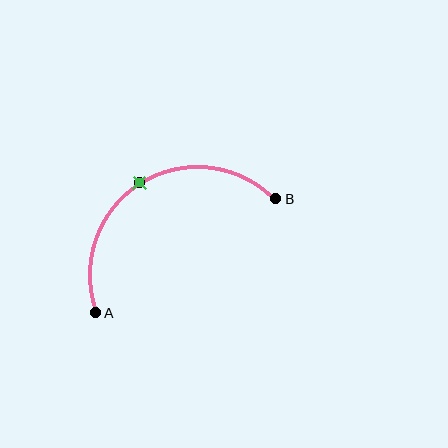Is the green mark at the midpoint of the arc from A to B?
Yes. The green mark lies on the arc at equal arc-length from both A and B — it is the arc midpoint.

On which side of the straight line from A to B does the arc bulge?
The arc bulges above the straight line connecting A and B.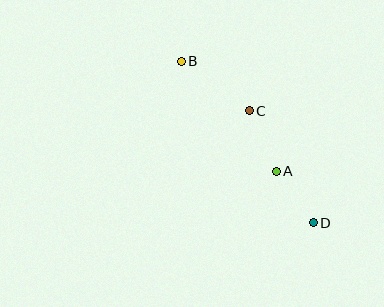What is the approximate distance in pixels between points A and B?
The distance between A and B is approximately 146 pixels.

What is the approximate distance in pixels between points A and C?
The distance between A and C is approximately 66 pixels.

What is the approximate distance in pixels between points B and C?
The distance between B and C is approximately 84 pixels.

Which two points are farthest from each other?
Points B and D are farthest from each other.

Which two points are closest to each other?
Points A and D are closest to each other.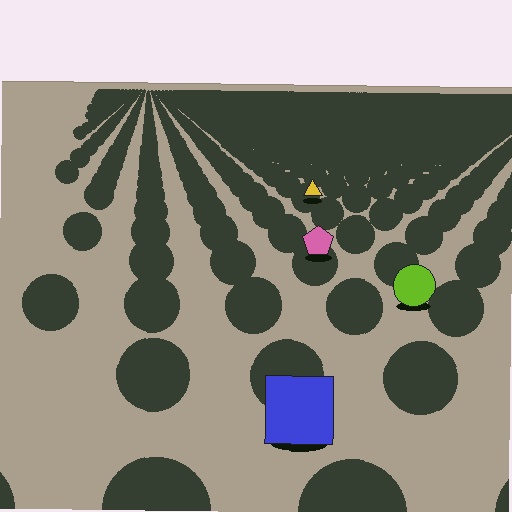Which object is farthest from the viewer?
The yellow triangle is farthest from the viewer. It appears smaller and the ground texture around it is denser.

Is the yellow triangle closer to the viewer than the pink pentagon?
No. The pink pentagon is closer — you can tell from the texture gradient: the ground texture is coarser near it.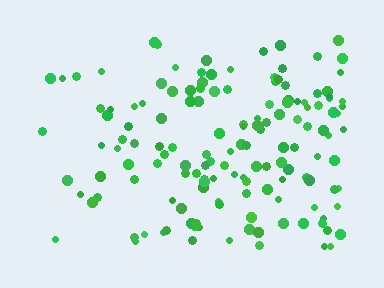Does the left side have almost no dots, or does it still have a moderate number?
Still a moderate number, just noticeably fewer than the right.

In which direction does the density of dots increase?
From left to right, with the right side densest.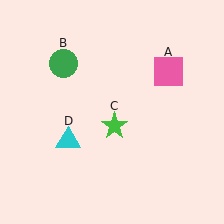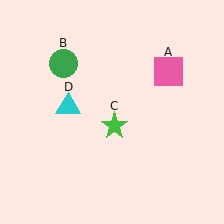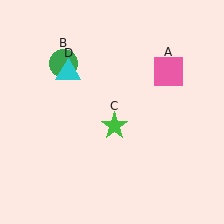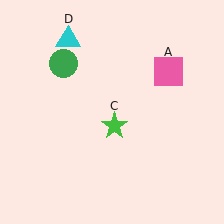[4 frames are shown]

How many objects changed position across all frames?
1 object changed position: cyan triangle (object D).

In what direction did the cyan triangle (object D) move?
The cyan triangle (object D) moved up.